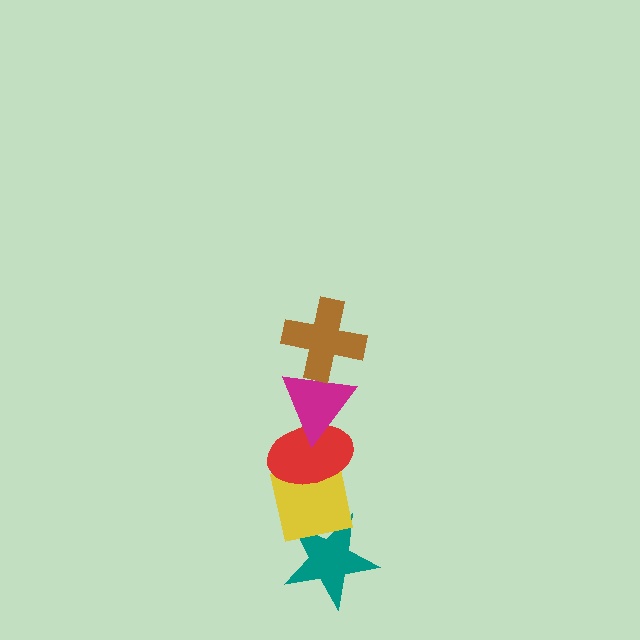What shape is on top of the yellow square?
The red ellipse is on top of the yellow square.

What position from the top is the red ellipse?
The red ellipse is 3rd from the top.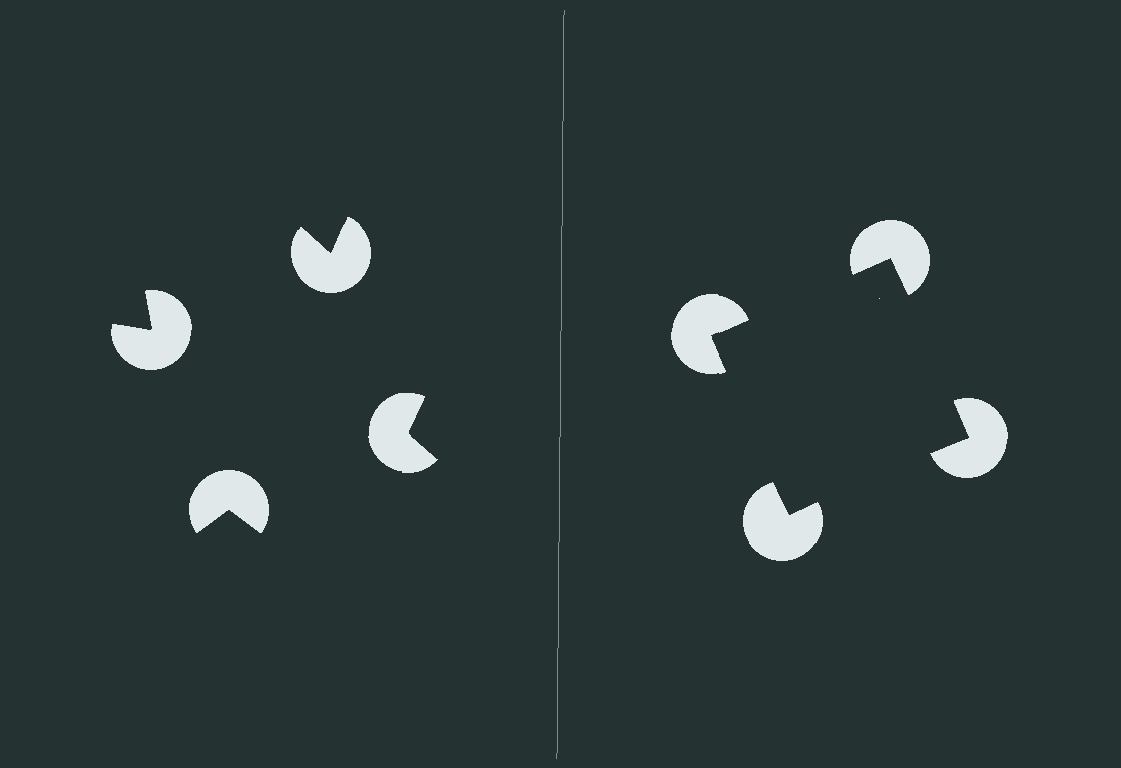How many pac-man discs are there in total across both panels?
8 — 4 on each side.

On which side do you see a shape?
An illusory square appears on the right side. On the left side the wedge cuts are rotated, so no coherent shape forms.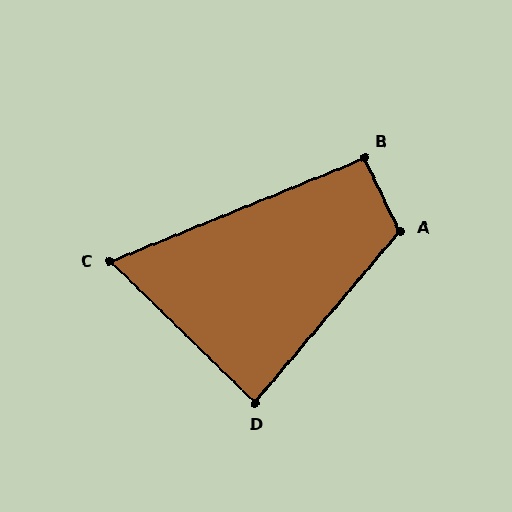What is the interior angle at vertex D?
Approximately 86 degrees (approximately right).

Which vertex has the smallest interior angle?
C, at approximately 66 degrees.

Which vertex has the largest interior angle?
A, at approximately 114 degrees.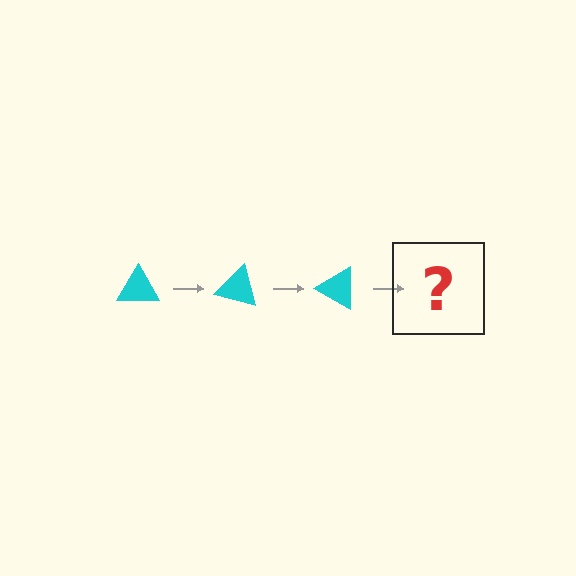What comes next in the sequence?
The next element should be a cyan triangle rotated 45 degrees.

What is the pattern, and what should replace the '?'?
The pattern is that the triangle rotates 15 degrees each step. The '?' should be a cyan triangle rotated 45 degrees.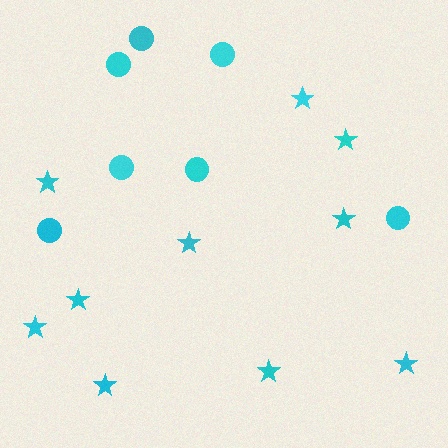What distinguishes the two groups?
There are 2 groups: one group of stars (10) and one group of circles (7).